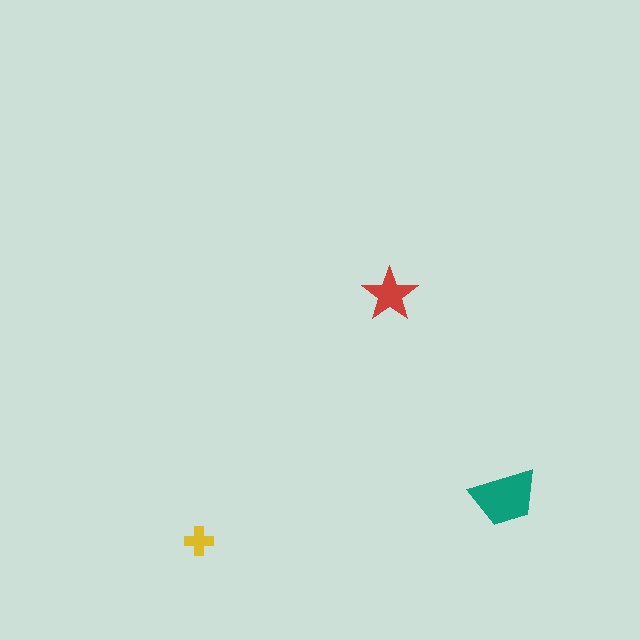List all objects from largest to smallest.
The teal trapezoid, the red star, the yellow cross.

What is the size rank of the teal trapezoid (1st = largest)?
1st.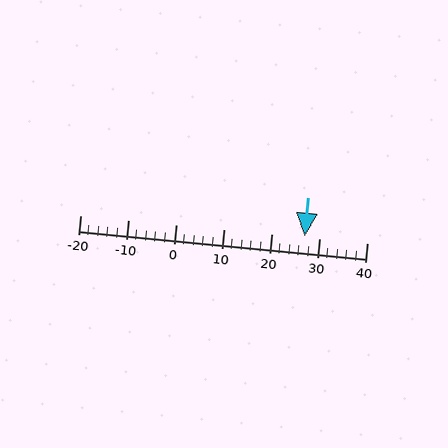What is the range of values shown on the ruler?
The ruler shows values from -20 to 40.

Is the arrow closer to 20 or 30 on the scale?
The arrow is closer to 30.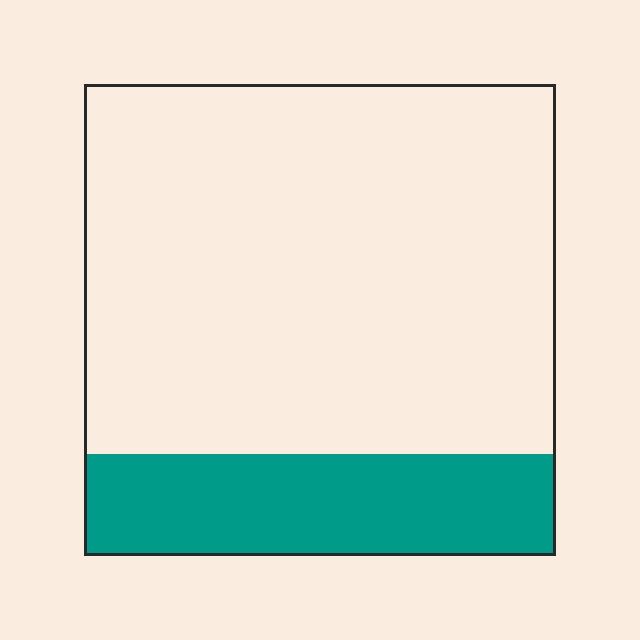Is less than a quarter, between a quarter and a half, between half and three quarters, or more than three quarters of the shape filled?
Less than a quarter.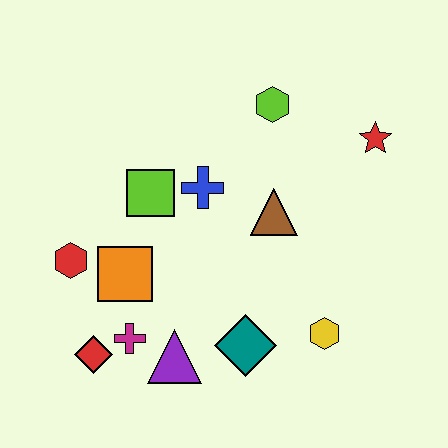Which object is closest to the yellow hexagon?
The teal diamond is closest to the yellow hexagon.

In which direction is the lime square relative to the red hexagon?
The lime square is to the right of the red hexagon.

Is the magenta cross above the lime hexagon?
No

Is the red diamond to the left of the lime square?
Yes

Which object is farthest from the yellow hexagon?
The red hexagon is farthest from the yellow hexagon.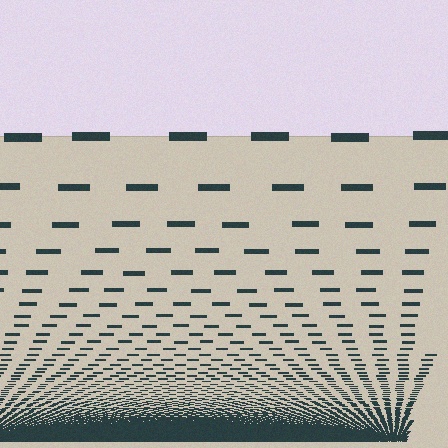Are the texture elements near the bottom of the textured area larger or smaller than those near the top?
Smaller. The gradient is inverted — elements near the bottom are smaller and denser.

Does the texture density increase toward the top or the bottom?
Density increases toward the bottom.